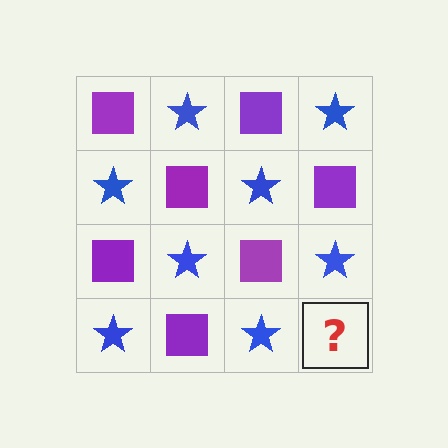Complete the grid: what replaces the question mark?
The question mark should be replaced with a purple square.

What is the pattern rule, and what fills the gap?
The rule is that it alternates purple square and blue star in a checkerboard pattern. The gap should be filled with a purple square.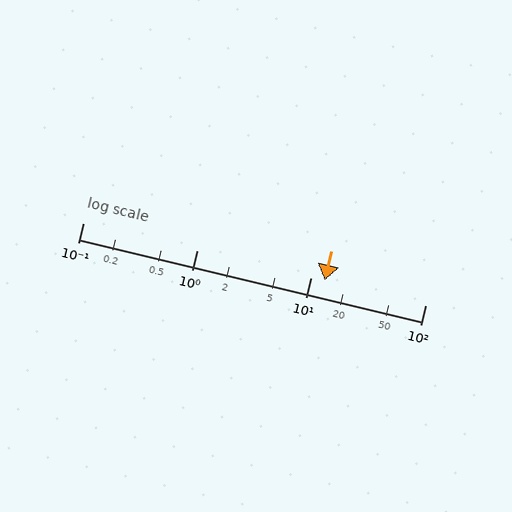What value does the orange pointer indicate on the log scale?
The pointer indicates approximately 13.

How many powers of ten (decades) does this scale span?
The scale spans 3 decades, from 0.1 to 100.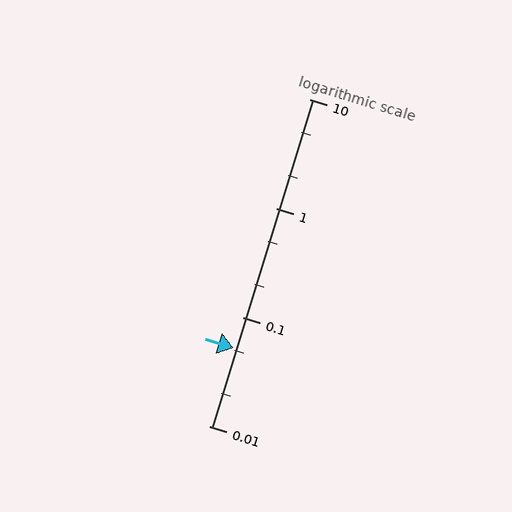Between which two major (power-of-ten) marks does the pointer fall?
The pointer is between 0.01 and 0.1.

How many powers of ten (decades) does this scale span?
The scale spans 3 decades, from 0.01 to 10.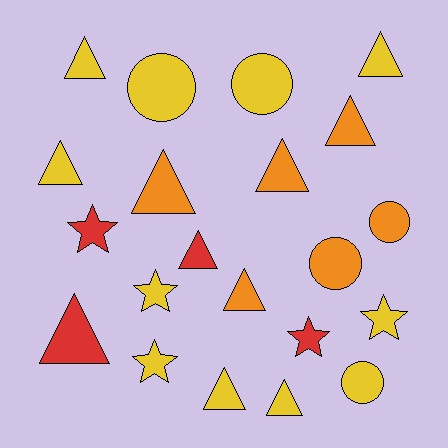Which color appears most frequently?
Yellow, with 11 objects.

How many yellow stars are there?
There are 3 yellow stars.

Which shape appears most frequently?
Triangle, with 11 objects.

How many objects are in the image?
There are 21 objects.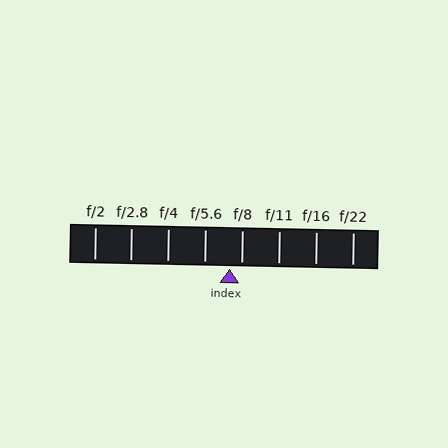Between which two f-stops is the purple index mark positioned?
The index mark is between f/5.6 and f/8.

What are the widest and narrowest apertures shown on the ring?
The widest aperture shown is f/2 and the narrowest is f/22.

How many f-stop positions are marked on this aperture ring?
There are 8 f-stop positions marked.